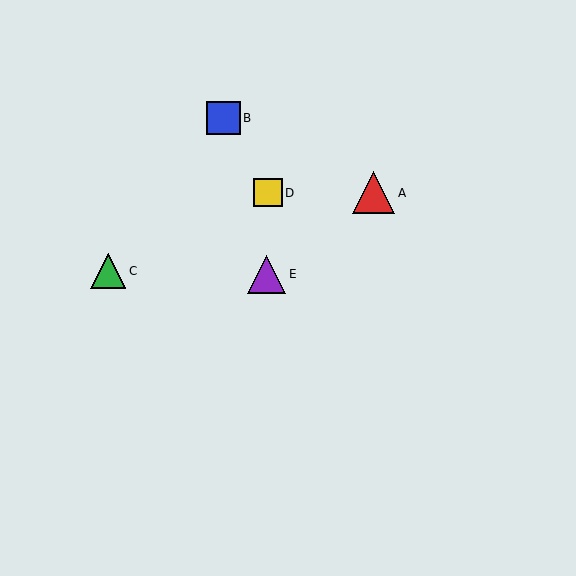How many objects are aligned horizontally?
2 objects (A, D) are aligned horizontally.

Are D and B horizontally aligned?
No, D is at y≈193 and B is at y≈118.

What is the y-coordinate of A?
Object A is at y≈193.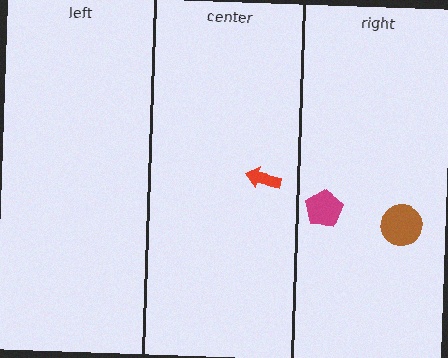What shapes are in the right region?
The brown circle, the magenta pentagon.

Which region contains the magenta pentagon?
The right region.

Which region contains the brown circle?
The right region.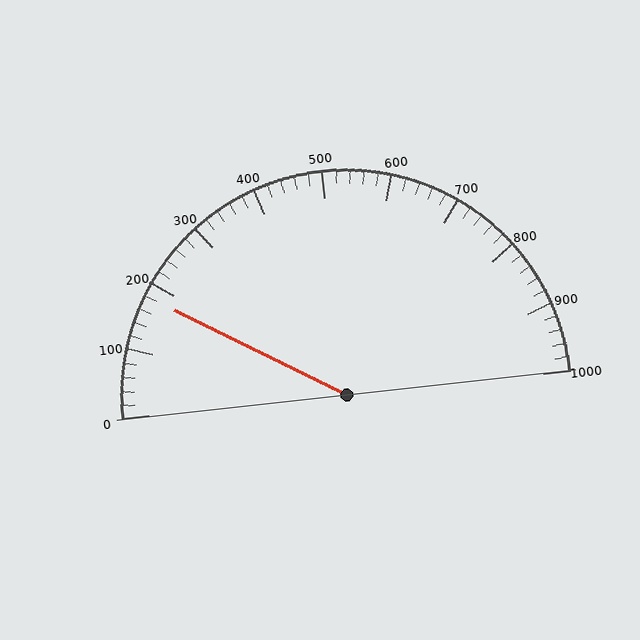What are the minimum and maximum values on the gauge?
The gauge ranges from 0 to 1000.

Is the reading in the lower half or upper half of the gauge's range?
The reading is in the lower half of the range (0 to 1000).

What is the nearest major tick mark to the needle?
The nearest major tick mark is 200.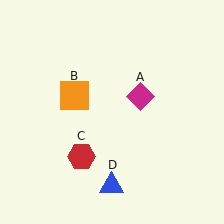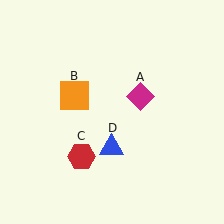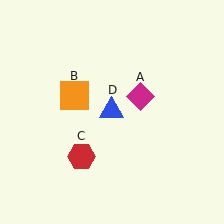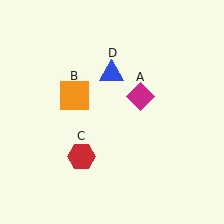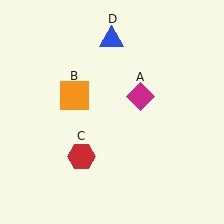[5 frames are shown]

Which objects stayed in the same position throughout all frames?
Magenta diamond (object A) and orange square (object B) and red hexagon (object C) remained stationary.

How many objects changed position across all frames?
1 object changed position: blue triangle (object D).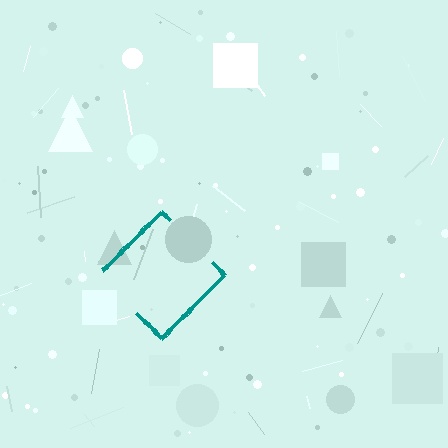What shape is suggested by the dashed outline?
The dashed outline suggests a diamond.